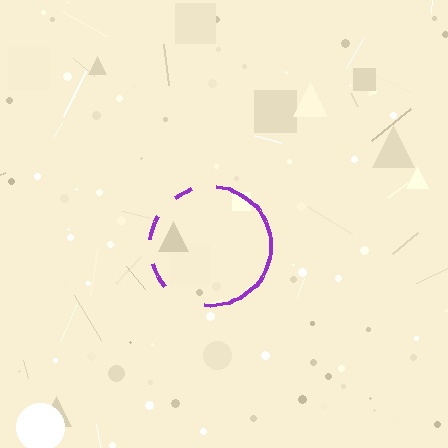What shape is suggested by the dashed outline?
The dashed outline suggests a circle.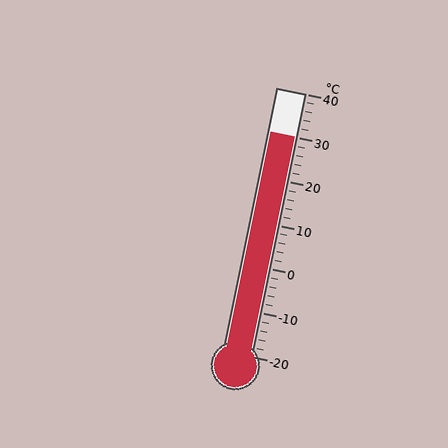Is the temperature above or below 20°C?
The temperature is above 20°C.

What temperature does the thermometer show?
The thermometer shows approximately 30°C.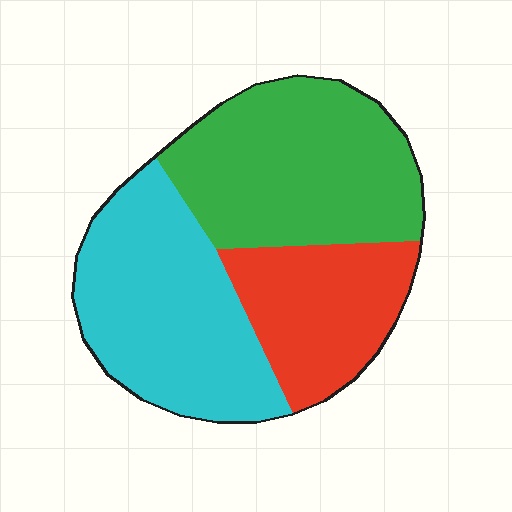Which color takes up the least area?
Red, at roughly 25%.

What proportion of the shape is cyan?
Cyan covers 37% of the shape.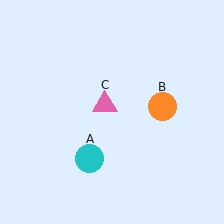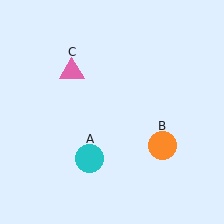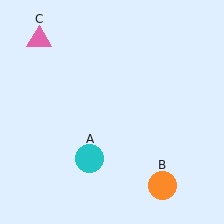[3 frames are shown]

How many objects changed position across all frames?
2 objects changed position: orange circle (object B), pink triangle (object C).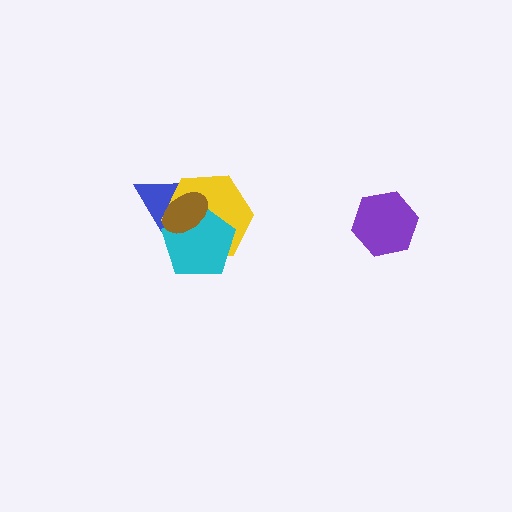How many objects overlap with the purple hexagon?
0 objects overlap with the purple hexagon.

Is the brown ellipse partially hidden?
No, no other shape covers it.